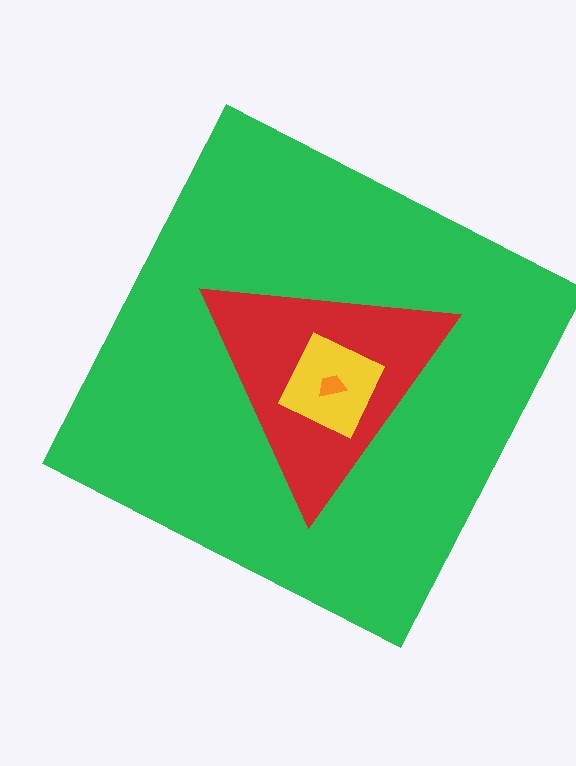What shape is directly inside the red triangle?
The yellow diamond.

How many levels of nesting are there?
4.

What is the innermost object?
The orange trapezoid.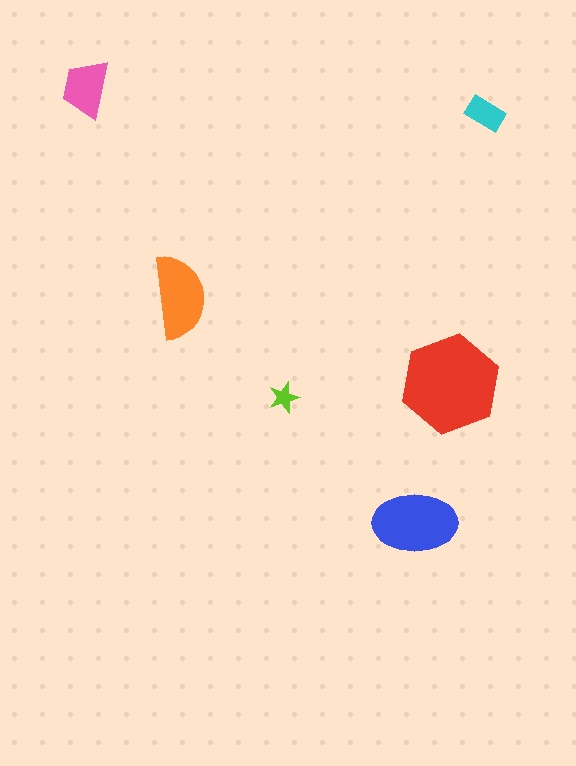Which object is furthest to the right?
The cyan rectangle is rightmost.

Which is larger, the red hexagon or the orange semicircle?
The red hexagon.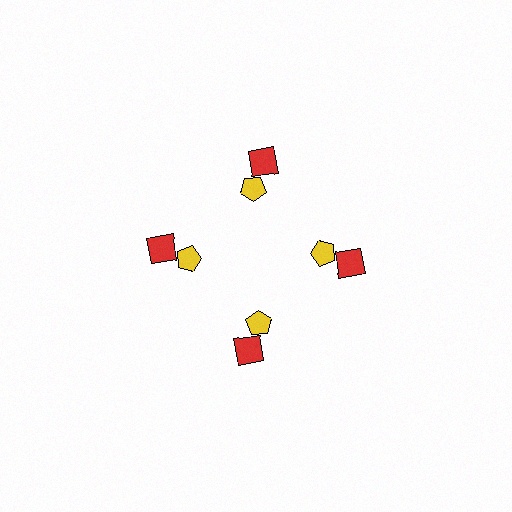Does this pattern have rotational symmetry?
Yes, this pattern has 4-fold rotational symmetry. It looks the same after rotating 90 degrees around the center.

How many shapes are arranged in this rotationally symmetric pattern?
There are 8 shapes, arranged in 4 groups of 2.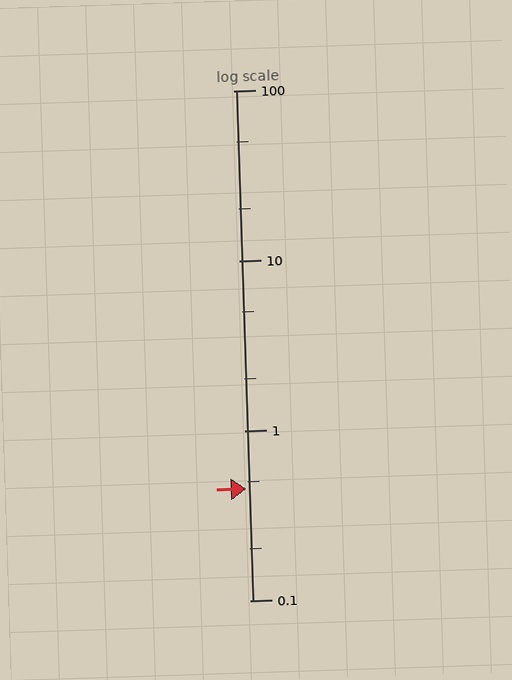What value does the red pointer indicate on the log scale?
The pointer indicates approximately 0.45.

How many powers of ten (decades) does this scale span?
The scale spans 3 decades, from 0.1 to 100.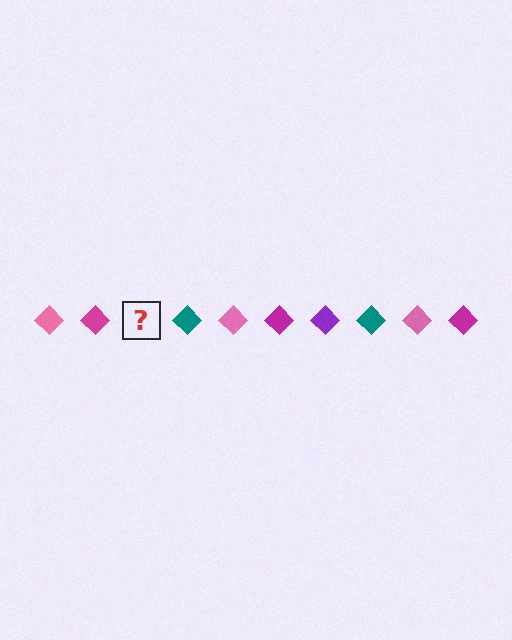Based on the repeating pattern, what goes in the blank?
The blank should be a purple diamond.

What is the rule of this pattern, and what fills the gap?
The rule is that the pattern cycles through pink, magenta, purple, teal diamonds. The gap should be filled with a purple diamond.